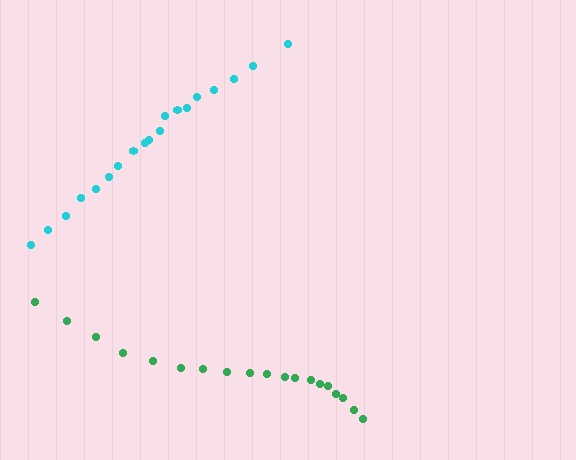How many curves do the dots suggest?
There are 2 distinct paths.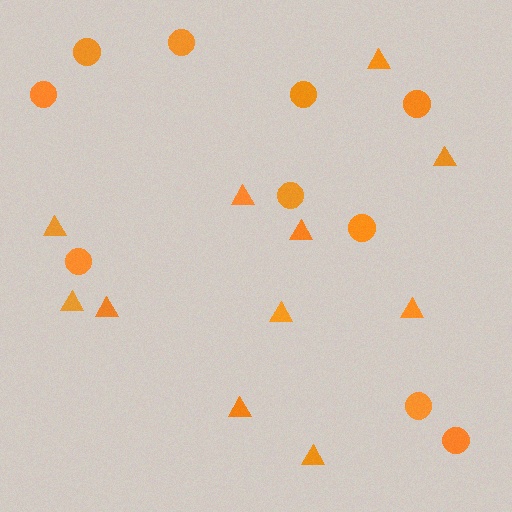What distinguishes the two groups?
There are 2 groups: one group of circles (10) and one group of triangles (11).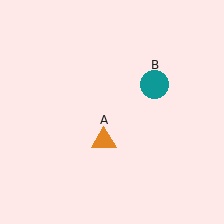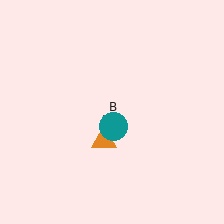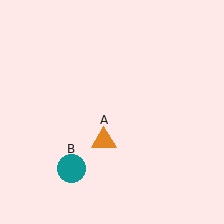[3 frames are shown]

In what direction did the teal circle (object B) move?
The teal circle (object B) moved down and to the left.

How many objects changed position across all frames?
1 object changed position: teal circle (object B).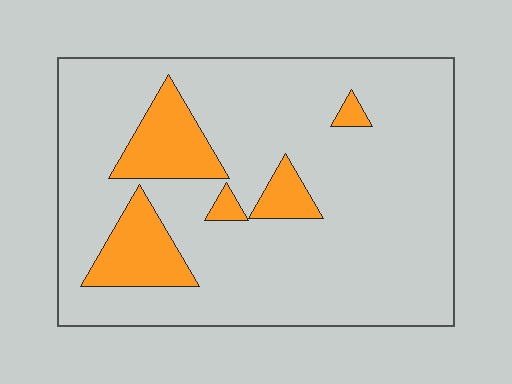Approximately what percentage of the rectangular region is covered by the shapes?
Approximately 15%.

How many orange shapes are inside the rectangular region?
5.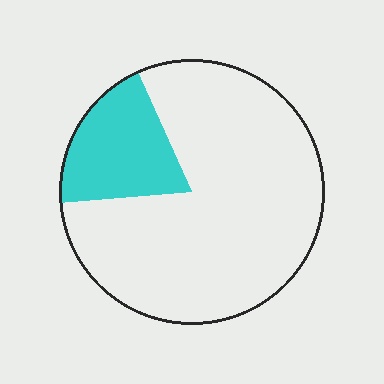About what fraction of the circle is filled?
About one fifth (1/5).